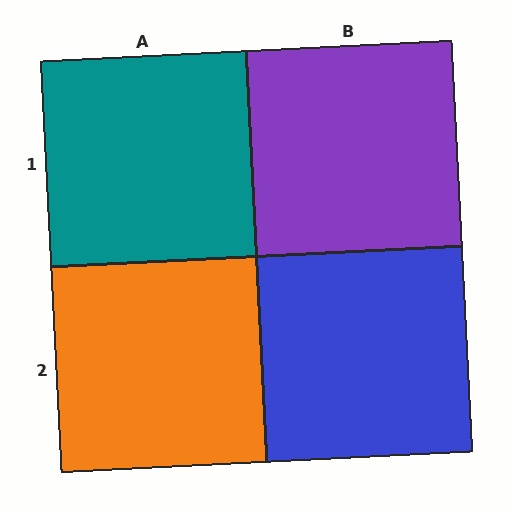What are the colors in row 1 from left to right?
Teal, purple.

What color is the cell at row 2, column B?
Blue.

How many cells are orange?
1 cell is orange.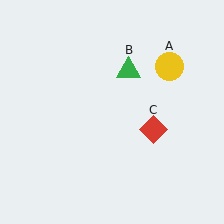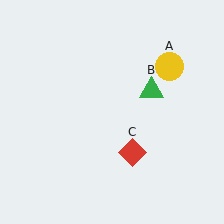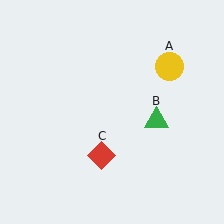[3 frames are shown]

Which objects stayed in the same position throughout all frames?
Yellow circle (object A) remained stationary.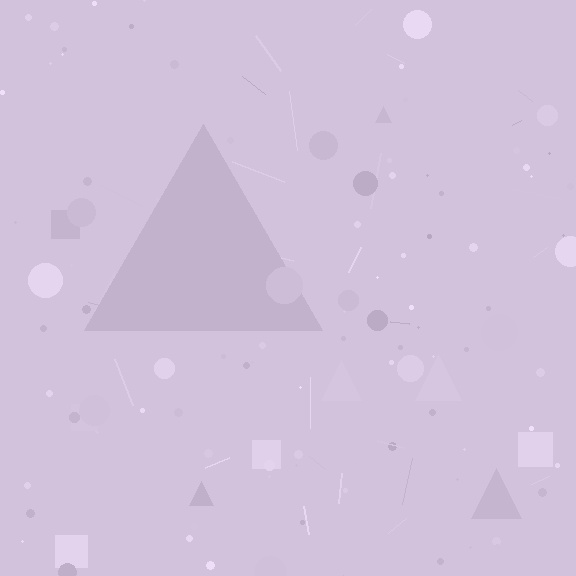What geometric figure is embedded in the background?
A triangle is embedded in the background.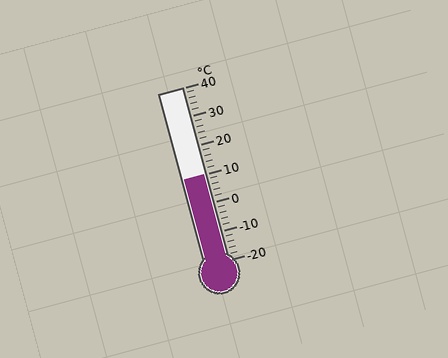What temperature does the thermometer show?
The thermometer shows approximately 10°C.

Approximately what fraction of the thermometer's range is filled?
The thermometer is filled to approximately 50% of its range.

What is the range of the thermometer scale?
The thermometer scale ranges from -20°C to 40°C.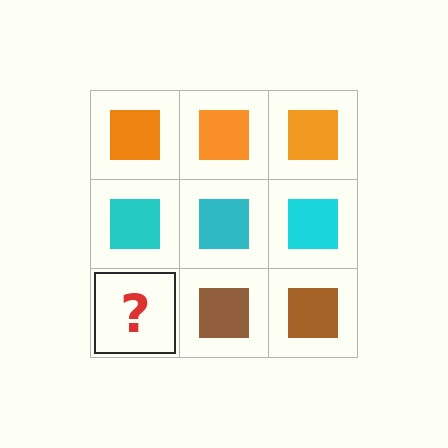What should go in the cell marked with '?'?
The missing cell should contain a brown square.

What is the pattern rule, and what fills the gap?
The rule is that each row has a consistent color. The gap should be filled with a brown square.